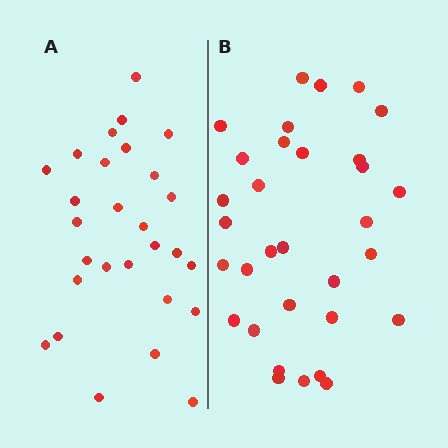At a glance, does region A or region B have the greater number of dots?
Region B (the right region) has more dots.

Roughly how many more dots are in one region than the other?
Region B has about 4 more dots than region A.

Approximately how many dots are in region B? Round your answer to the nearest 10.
About 30 dots. (The exact count is 32, which rounds to 30.)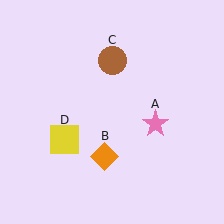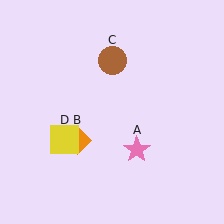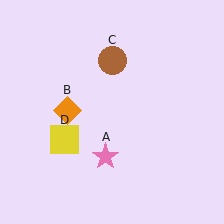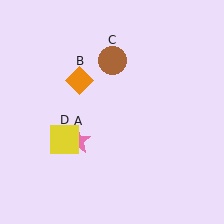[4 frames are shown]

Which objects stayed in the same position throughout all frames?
Brown circle (object C) and yellow square (object D) remained stationary.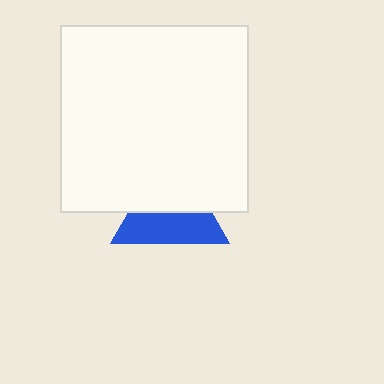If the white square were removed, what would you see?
You would see the complete blue triangle.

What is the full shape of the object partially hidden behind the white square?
The partially hidden object is a blue triangle.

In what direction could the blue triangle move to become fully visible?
The blue triangle could move down. That would shift it out from behind the white square entirely.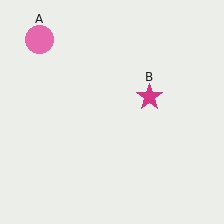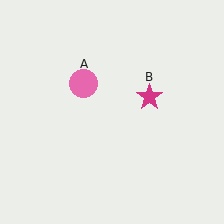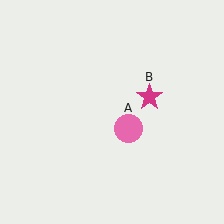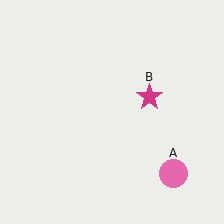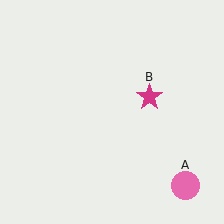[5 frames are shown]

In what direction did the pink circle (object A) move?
The pink circle (object A) moved down and to the right.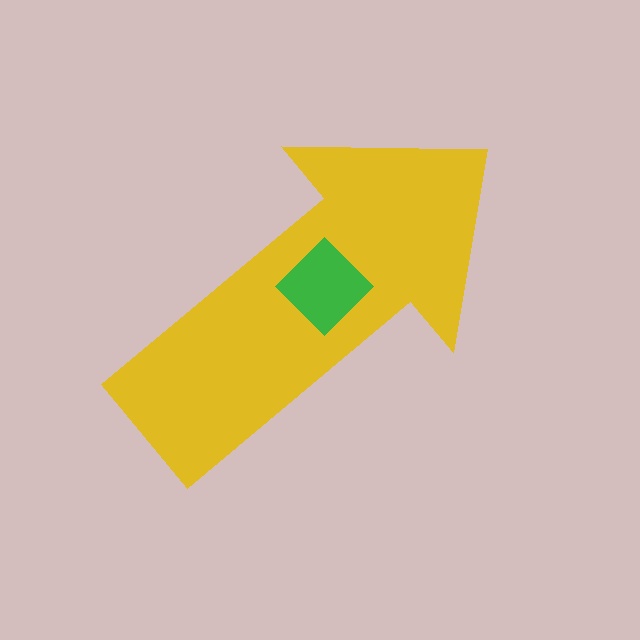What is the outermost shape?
The yellow arrow.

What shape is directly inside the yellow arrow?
The green diamond.